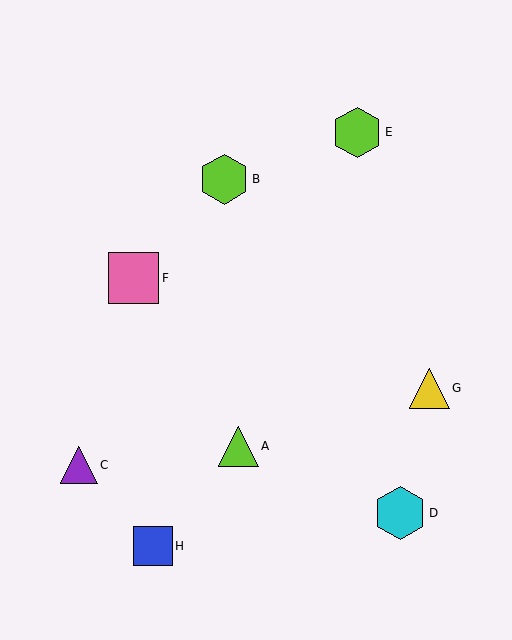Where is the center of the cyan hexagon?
The center of the cyan hexagon is at (400, 513).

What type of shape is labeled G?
Shape G is a yellow triangle.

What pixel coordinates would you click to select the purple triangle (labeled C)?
Click at (79, 465) to select the purple triangle C.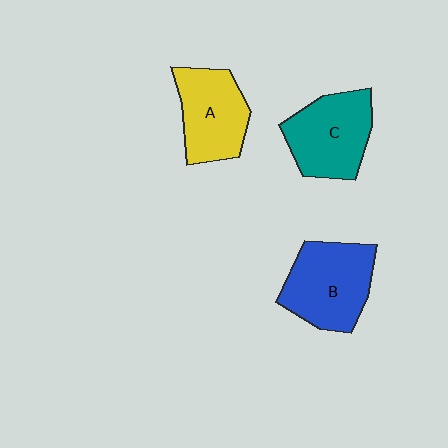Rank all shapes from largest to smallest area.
From largest to smallest: B (blue), C (teal), A (yellow).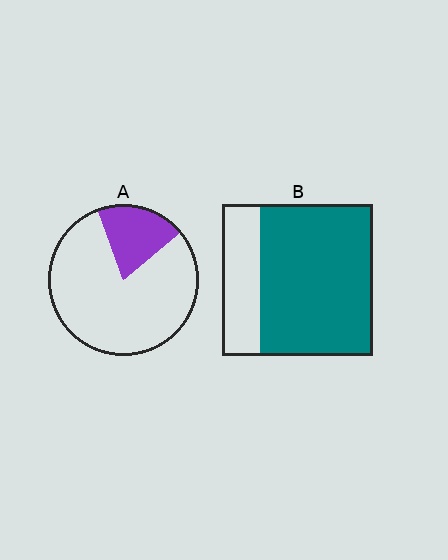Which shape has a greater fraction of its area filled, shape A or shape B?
Shape B.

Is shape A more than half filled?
No.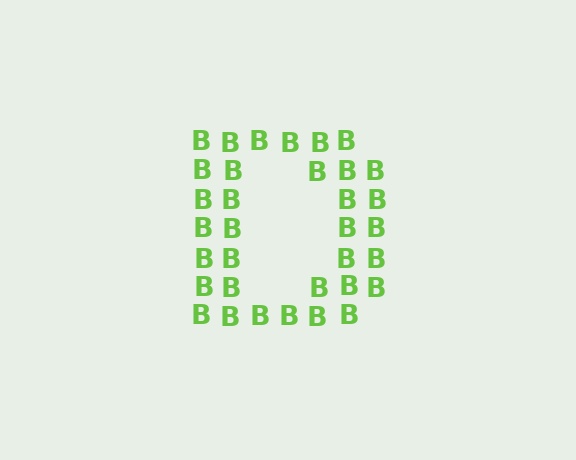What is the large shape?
The large shape is the letter D.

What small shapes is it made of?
It is made of small letter B's.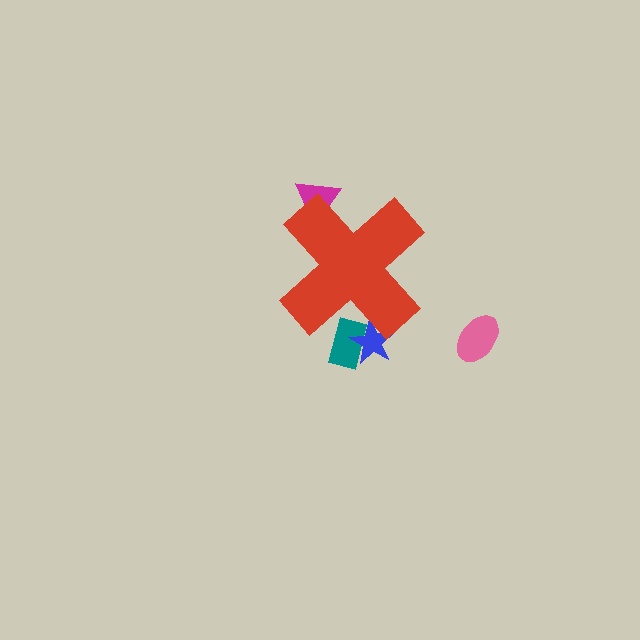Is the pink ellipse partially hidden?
No, the pink ellipse is fully visible.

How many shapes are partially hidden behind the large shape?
3 shapes are partially hidden.